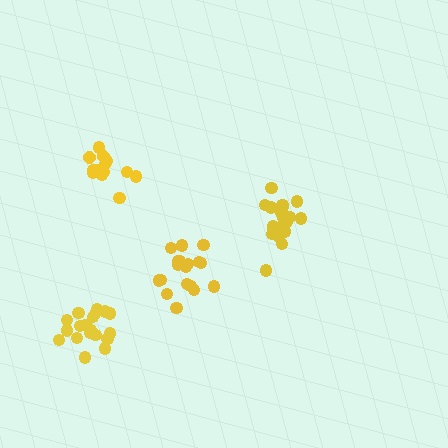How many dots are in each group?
Group 1: 14 dots, Group 2: 20 dots, Group 3: 20 dots, Group 4: 18 dots (72 total).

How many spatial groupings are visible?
There are 4 spatial groupings.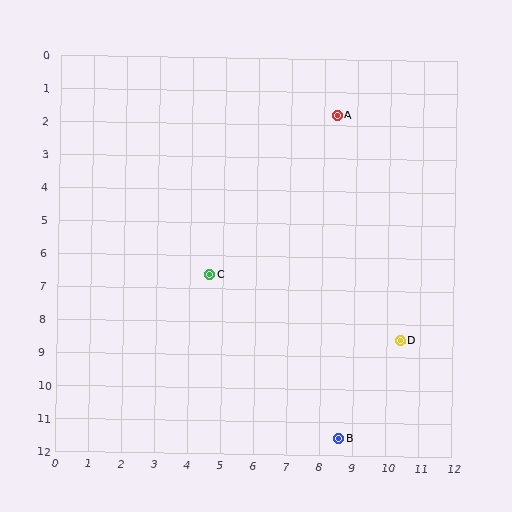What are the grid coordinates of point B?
Point B is at approximately (8.6, 11.5).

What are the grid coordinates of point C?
Point C is at approximately (4.6, 6.6).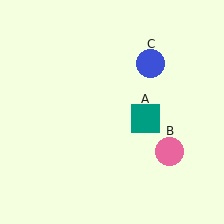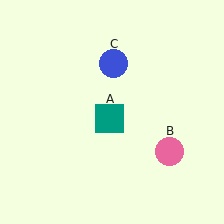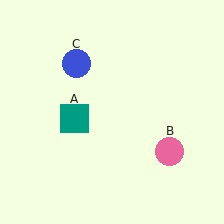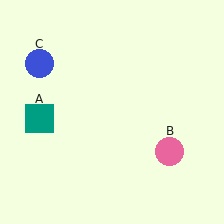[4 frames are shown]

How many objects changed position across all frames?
2 objects changed position: teal square (object A), blue circle (object C).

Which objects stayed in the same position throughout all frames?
Pink circle (object B) remained stationary.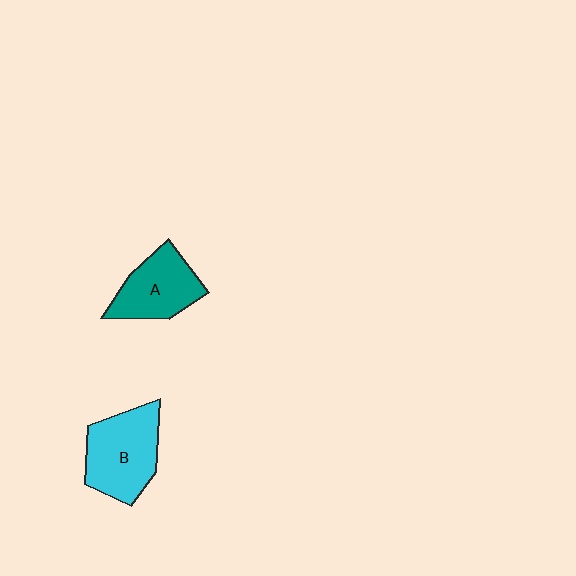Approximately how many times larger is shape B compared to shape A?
Approximately 1.2 times.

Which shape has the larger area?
Shape B (cyan).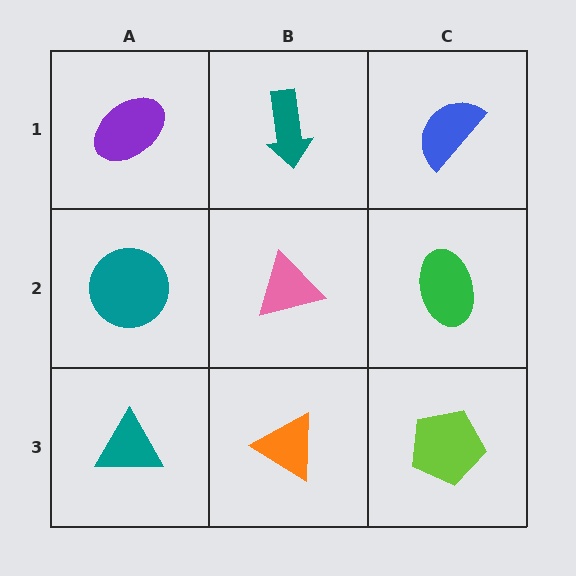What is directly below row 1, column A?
A teal circle.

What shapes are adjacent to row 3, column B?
A pink triangle (row 2, column B), a teal triangle (row 3, column A), a lime pentagon (row 3, column C).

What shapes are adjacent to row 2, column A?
A purple ellipse (row 1, column A), a teal triangle (row 3, column A), a pink triangle (row 2, column B).